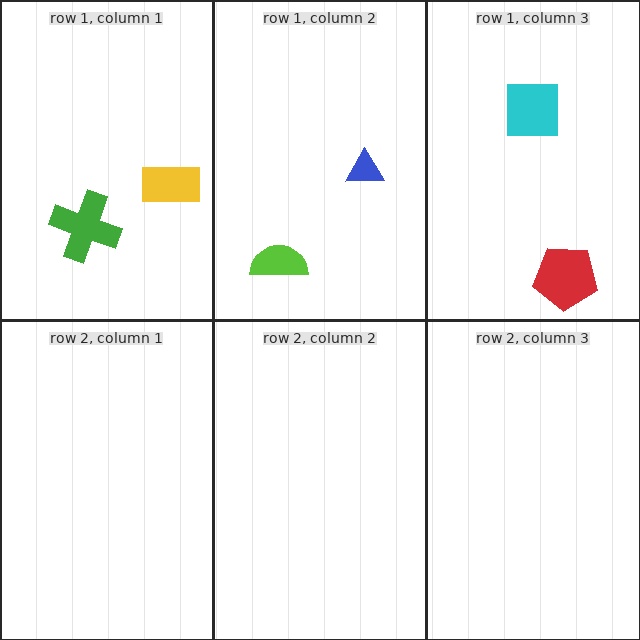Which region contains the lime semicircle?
The row 1, column 2 region.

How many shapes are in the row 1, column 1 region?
2.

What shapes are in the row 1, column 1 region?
The yellow rectangle, the green cross.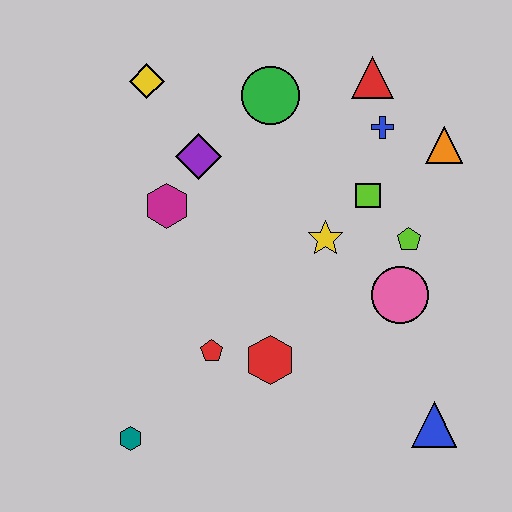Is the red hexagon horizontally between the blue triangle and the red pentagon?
Yes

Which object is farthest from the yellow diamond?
The blue triangle is farthest from the yellow diamond.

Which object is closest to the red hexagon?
The red pentagon is closest to the red hexagon.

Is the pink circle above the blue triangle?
Yes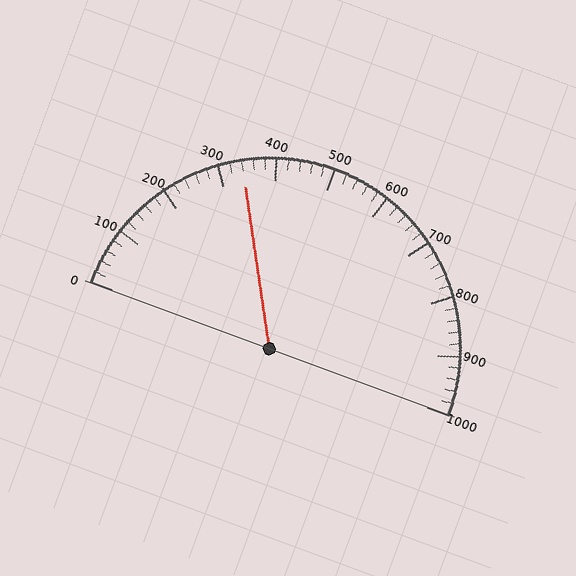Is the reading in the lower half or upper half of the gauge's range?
The reading is in the lower half of the range (0 to 1000).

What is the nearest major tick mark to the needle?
The nearest major tick mark is 300.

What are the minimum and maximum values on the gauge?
The gauge ranges from 0 to 1000.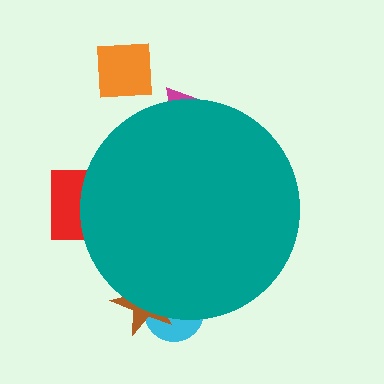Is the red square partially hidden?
Yes, the red square is partially hidden behind the teal circle.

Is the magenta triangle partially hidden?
Yes, the magenta triangle is partially hidden behind the teal circle.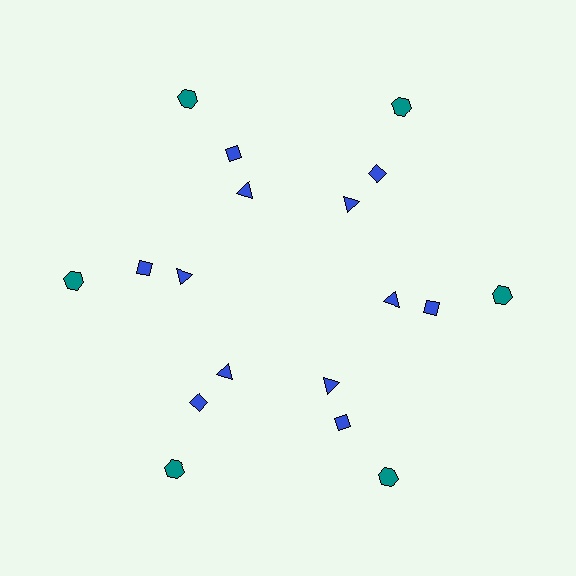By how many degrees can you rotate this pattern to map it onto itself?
The pattern maps onto itself every 60 degrees of rotation.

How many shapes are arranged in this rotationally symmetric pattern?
There are 18 shapes, arranged in 6 groups of 3.